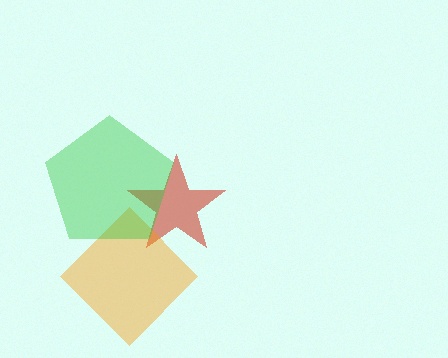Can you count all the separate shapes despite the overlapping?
Yes, there are 3 separate shapes.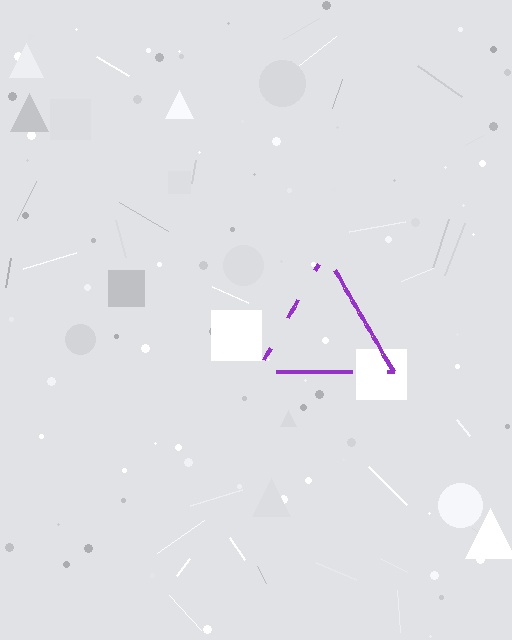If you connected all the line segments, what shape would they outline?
They would outline a triangle.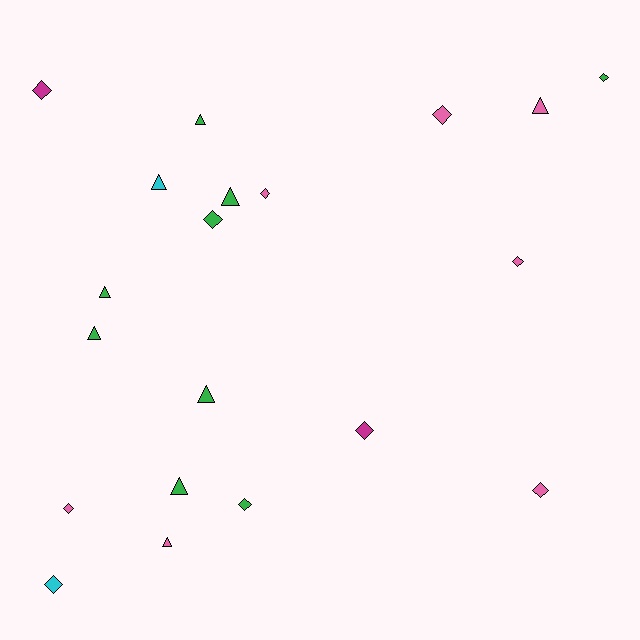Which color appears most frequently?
Green, with 9 objects.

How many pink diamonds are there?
There are 5 pink diamonds.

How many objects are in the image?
There are 20 objects.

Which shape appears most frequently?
Diamond, with 11 objects.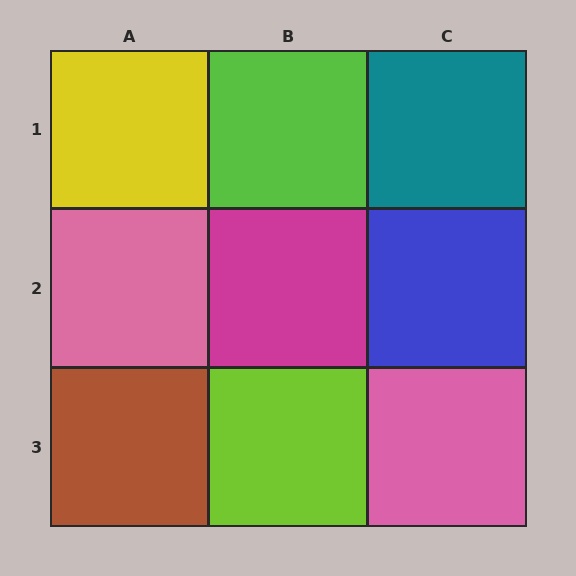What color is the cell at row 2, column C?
Blue.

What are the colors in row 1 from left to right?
Yellow, lime, teal.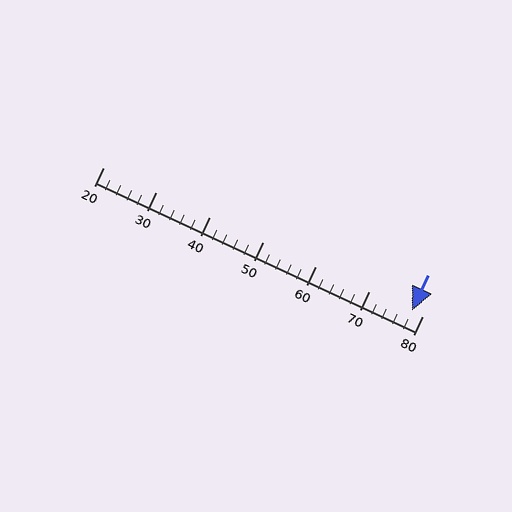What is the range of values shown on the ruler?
The ruler shows values from 20 to 80.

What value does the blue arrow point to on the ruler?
The blue arrow points to approximately 78.